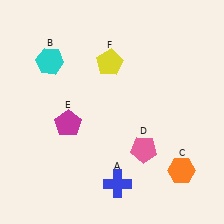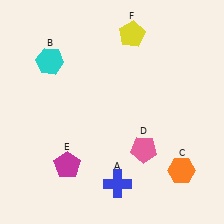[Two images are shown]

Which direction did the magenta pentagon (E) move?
The magenta pentagon (E) moved down.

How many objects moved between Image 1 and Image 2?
2 objects moved between the two images.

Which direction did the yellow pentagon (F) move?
The yellow pentagon (F) moved up.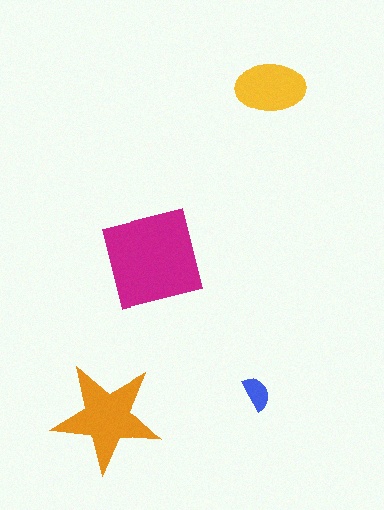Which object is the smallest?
The blue semicircle.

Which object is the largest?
The magenta square.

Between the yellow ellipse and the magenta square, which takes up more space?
The magenta square.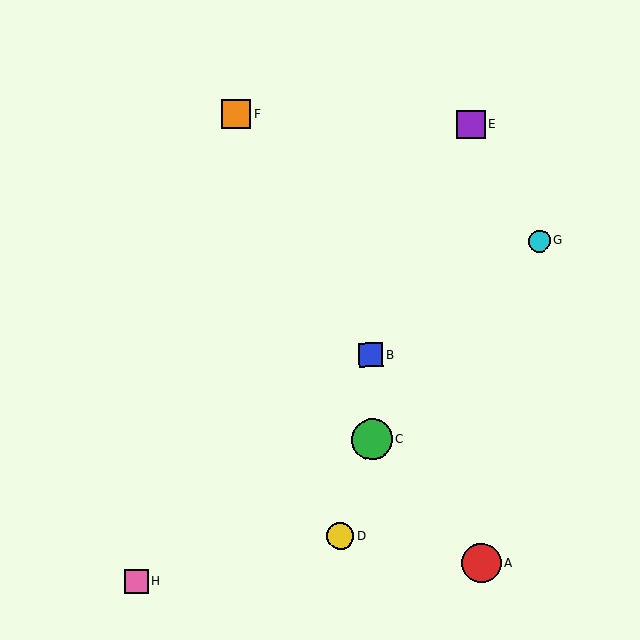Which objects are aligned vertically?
Objects B, C are aligned vertically.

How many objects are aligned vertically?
2 objects (B, C) are aligned vertically.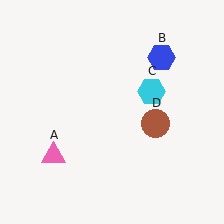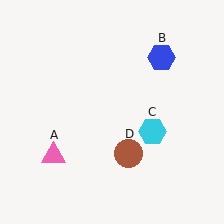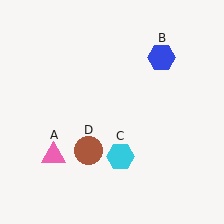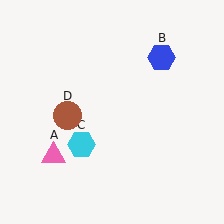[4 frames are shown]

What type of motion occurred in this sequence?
The cyan hexagon (object C), brown circle (object D) rotated clockwise around the center of the scene.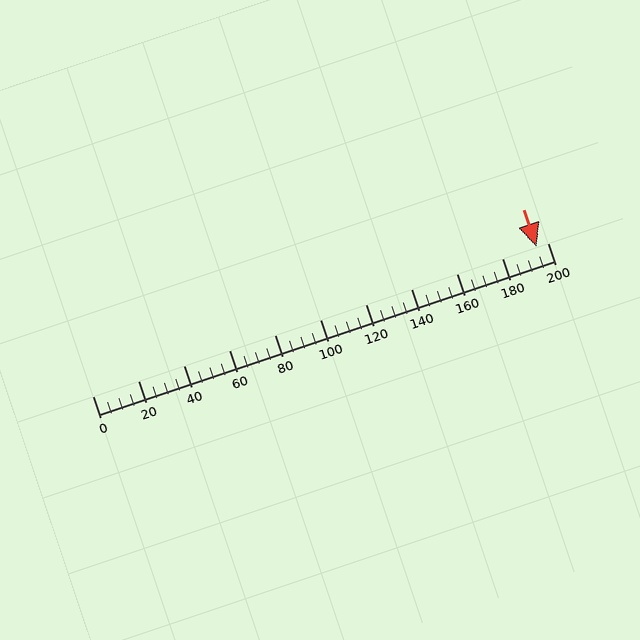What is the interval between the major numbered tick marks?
The major tick marks are spaced 20 units apart.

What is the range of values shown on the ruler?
The ruler shows values from 0 to 200.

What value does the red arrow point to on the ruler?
The red arrow points to approximately 195.